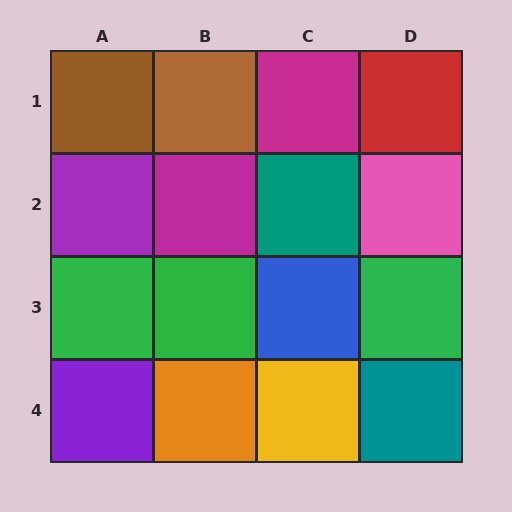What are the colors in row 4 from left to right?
Purple, orange, yellow, teal.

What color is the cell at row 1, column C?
Magenta.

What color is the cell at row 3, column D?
Green.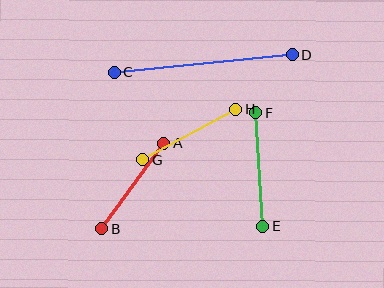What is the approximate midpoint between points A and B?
The midpoint is at approximately (132, 186) pixels.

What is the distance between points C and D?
The distance is approximately 179 pixels.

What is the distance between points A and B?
The distance is approximately 105 pixels.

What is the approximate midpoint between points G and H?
The midpoint is at approximately (189, 135) pixels.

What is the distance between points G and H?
The distance is approximately 106 pixels.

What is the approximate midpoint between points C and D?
The midpoint is at approximately (203, 64) pixels.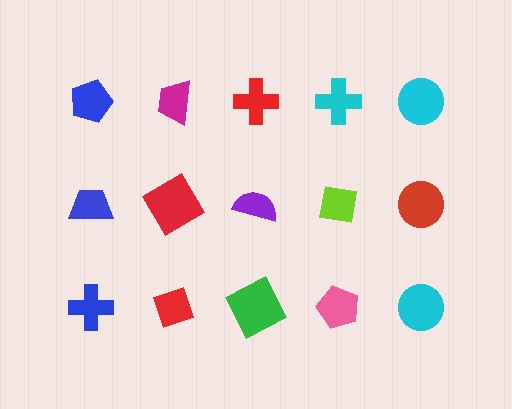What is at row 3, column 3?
A green square.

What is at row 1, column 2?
A magenta trapezoid.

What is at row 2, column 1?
A blue trapezoid.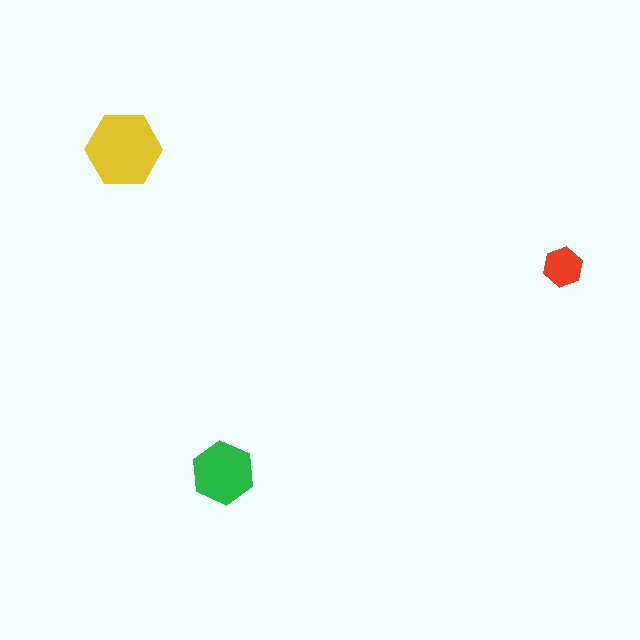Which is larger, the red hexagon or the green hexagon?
The green one.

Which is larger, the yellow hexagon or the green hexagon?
The yellow one.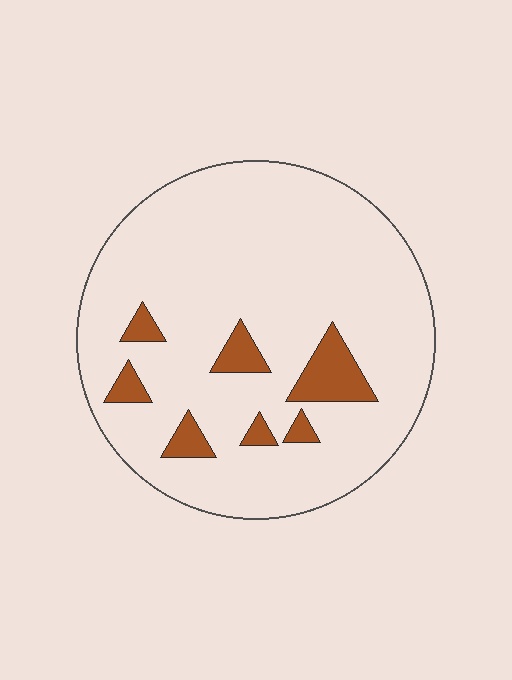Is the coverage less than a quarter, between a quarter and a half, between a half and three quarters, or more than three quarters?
Less than a quarter.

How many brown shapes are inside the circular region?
7.